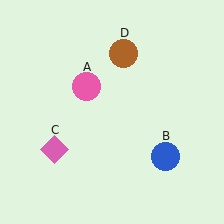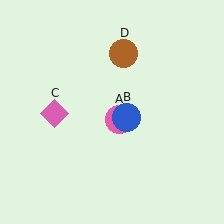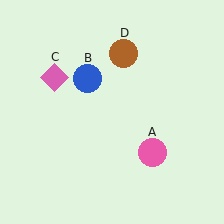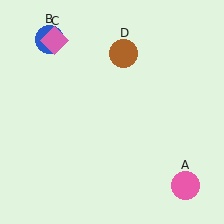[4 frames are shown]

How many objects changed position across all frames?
3 objects changed position: pink circle (object A), blue circle (object B), pink diamond (object C).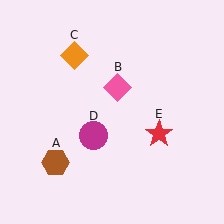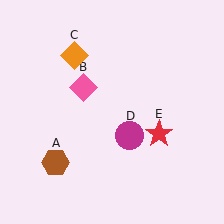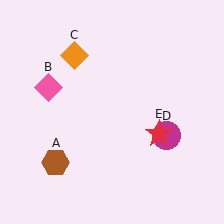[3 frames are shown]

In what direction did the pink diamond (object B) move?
The pink diamond (object B) moved left.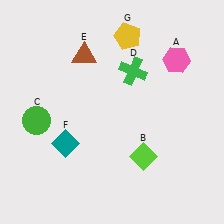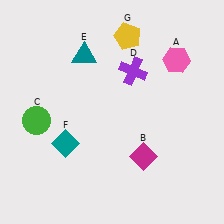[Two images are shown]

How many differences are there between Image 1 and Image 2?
There are 3 differences between the two images.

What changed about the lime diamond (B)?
In Image 1, B is lime. In Image 2, it changed to magenta.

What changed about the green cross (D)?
In Image 1, D is green. In Image 2, it changed to purple.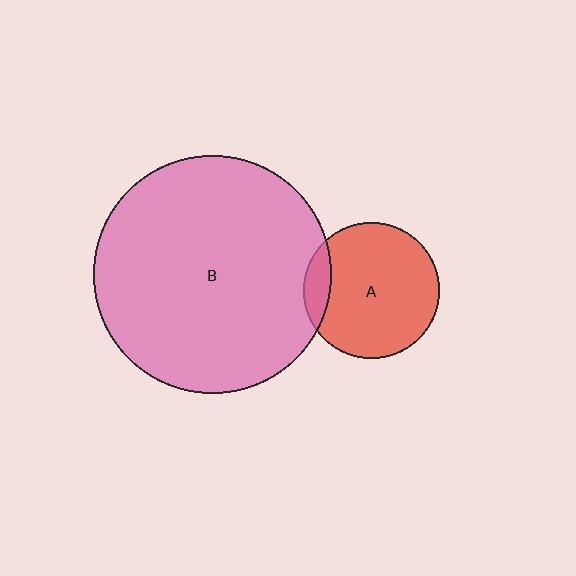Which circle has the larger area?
Circle B (pink).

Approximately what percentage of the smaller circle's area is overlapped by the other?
Approximately 10%.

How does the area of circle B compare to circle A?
Approximately 3.1 times.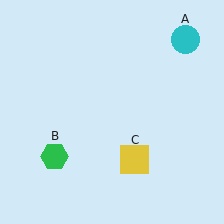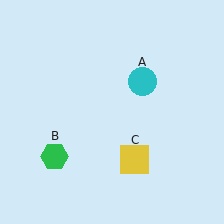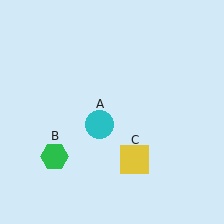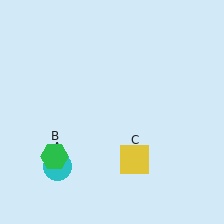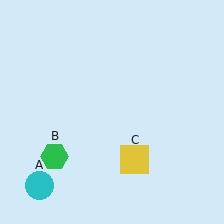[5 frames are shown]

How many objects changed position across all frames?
1 object changed position: cyan circle (object A).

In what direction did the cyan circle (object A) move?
The cyan circle (object A) moved down and to the left.